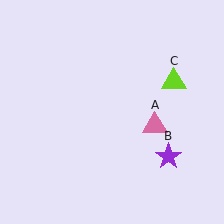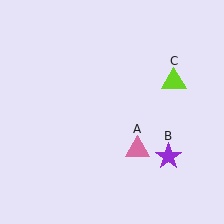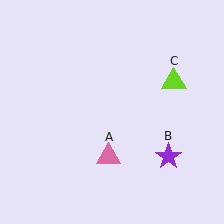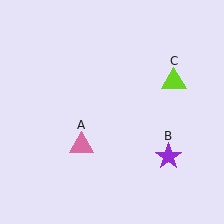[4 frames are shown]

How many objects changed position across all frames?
1 object changed position: pink triangle (object A).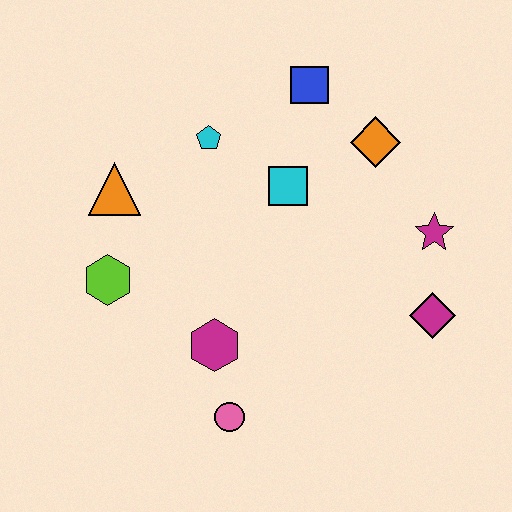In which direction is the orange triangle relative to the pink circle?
The orange triangle is above the pink circle.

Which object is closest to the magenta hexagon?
The pink circle is closest to the magenta hexagon.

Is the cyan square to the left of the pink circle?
No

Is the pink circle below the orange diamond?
Yes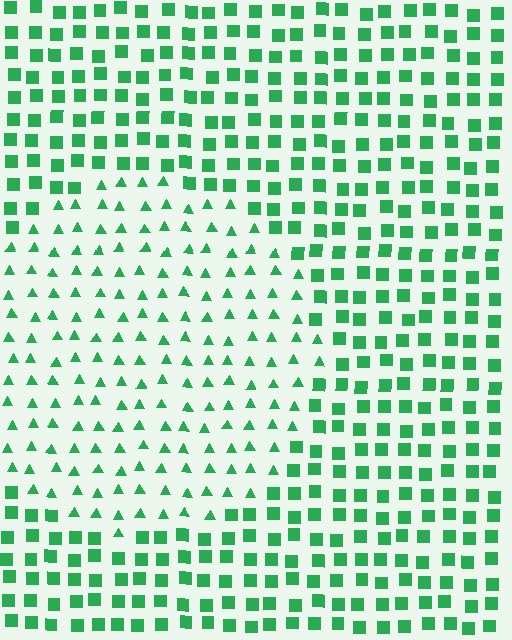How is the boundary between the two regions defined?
The boundary is defined by a change in element shape: triangles inside vs. squares outside. All elements share the same color and spacing.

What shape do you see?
I see a circle.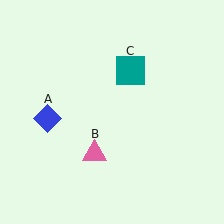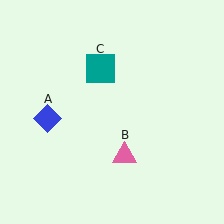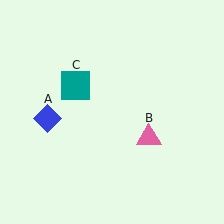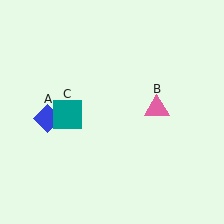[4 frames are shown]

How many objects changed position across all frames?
2 objects changed position: pink triangle (object B), teal square (object C).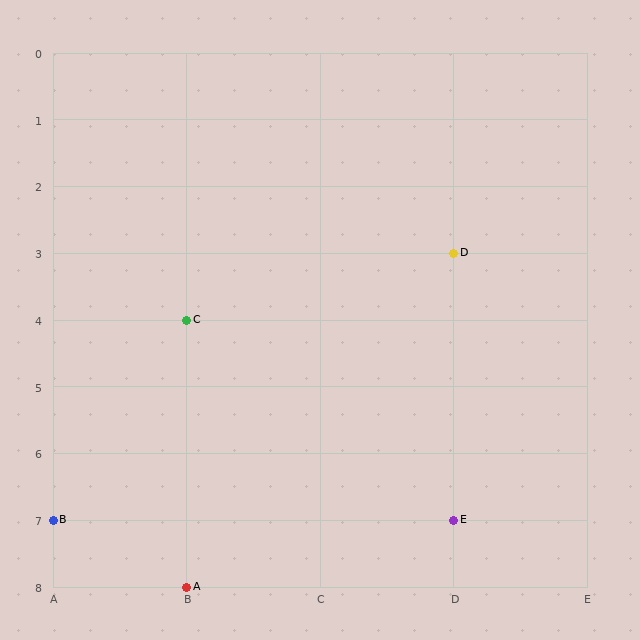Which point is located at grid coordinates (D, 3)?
Point D is at (D, 3).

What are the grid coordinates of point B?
Point B is at grid coordinates (A, 7).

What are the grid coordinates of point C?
Point C is at grid coordinates (B, 4).